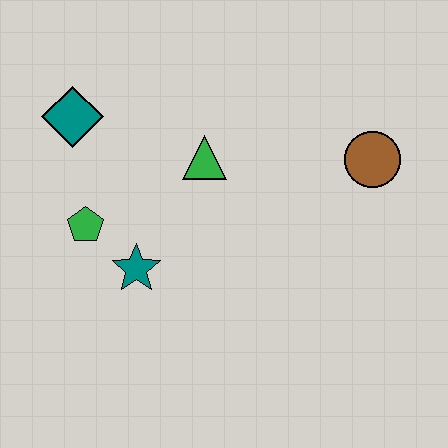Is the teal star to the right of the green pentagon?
Yes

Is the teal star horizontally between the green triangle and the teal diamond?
Yes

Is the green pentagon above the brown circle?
No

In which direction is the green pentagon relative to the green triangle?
The green pentagon is to the left of the green triangle.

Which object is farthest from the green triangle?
The brown circle is farthest from the green triangle.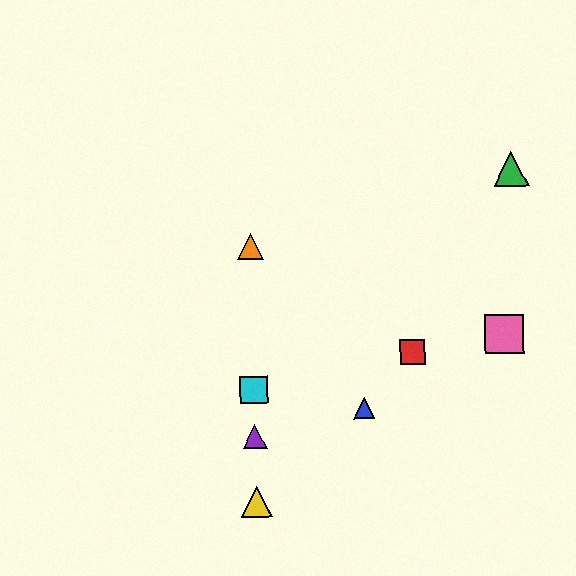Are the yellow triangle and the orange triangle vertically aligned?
Yes, both are at x≈257.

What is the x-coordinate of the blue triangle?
The blue triangle is at x≈364.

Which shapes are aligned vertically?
The yellow triangle, the purple triangle, the orange triangle, the cyan square are aligned vertically.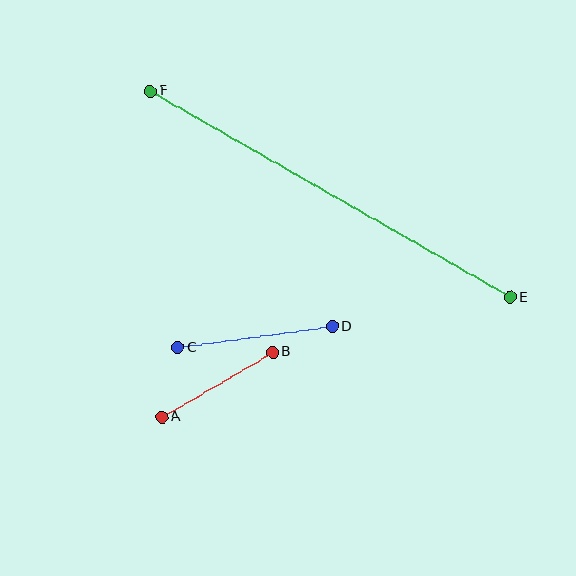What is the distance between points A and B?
The distance is approximately 128 pixels.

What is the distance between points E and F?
The distance is approximately 415 pixels.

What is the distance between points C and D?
The distance is approximately 156 pixels.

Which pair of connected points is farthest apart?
Points E and F are farthest apart.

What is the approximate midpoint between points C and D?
The midpoint is at approximately (255, 337) pixels.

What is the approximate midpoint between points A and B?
The midpoint is at approximately (217, 385) pixels.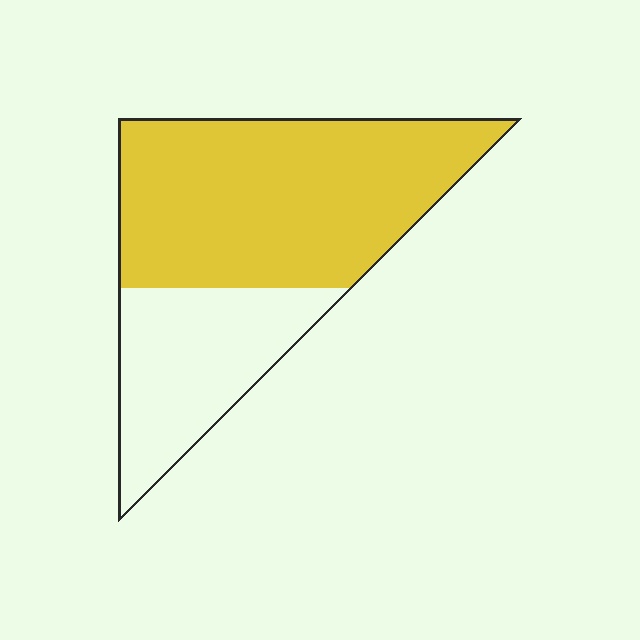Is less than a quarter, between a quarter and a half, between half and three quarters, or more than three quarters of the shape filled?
Between half and three quarters.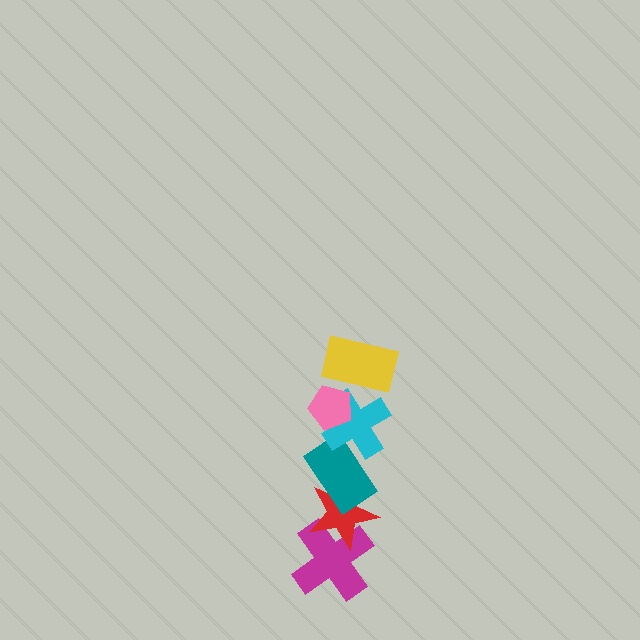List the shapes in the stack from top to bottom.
From top to bottom: the pink pentagon, the yellow rectangle, the cyan cross, the teal rectangle, the red star, the magenta cross.